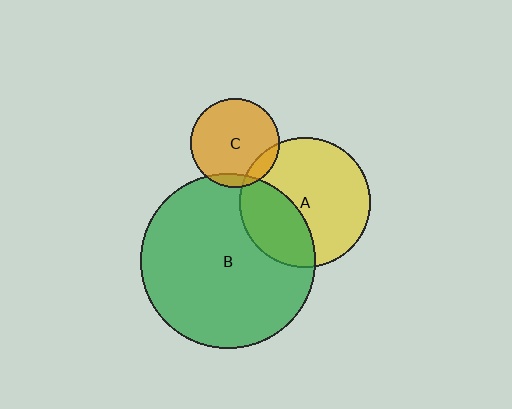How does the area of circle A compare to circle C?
Approximately 2.1 times.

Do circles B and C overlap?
Yes.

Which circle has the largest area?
Circle B (green).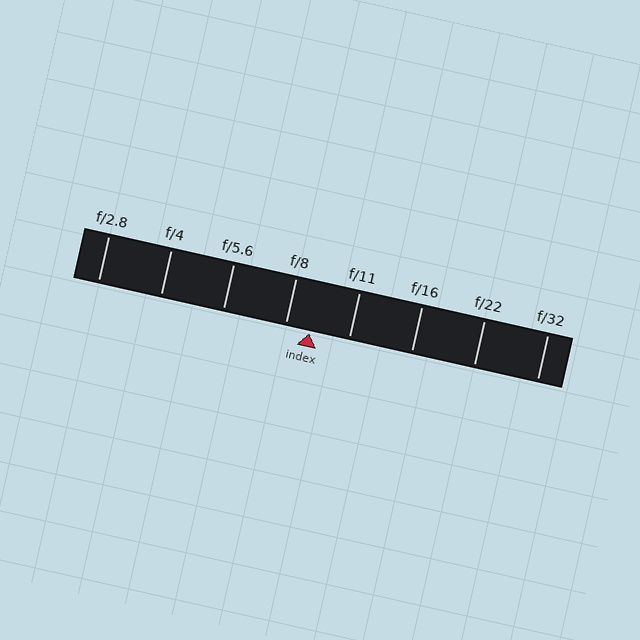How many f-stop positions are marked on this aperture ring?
There are 8 f-stop positions marked.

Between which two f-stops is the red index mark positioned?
The index mark is between f/8 and f/11.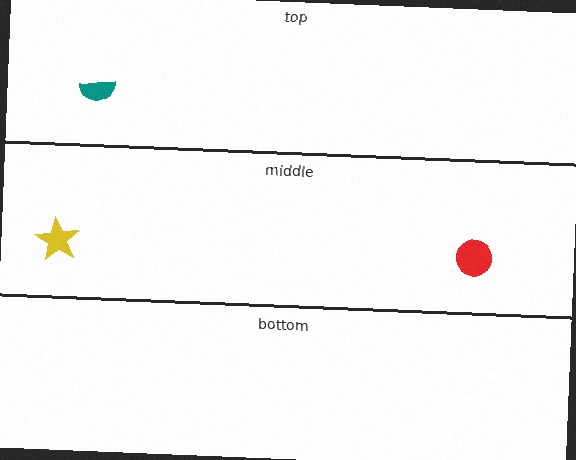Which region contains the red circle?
The middle region.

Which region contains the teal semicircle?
The top region.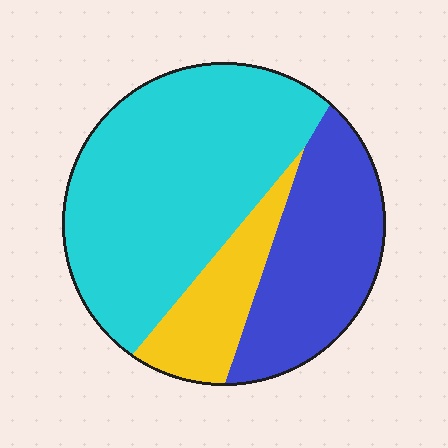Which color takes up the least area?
Yellow, at roughly 15%.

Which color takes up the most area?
Cyan, at roughly 55%.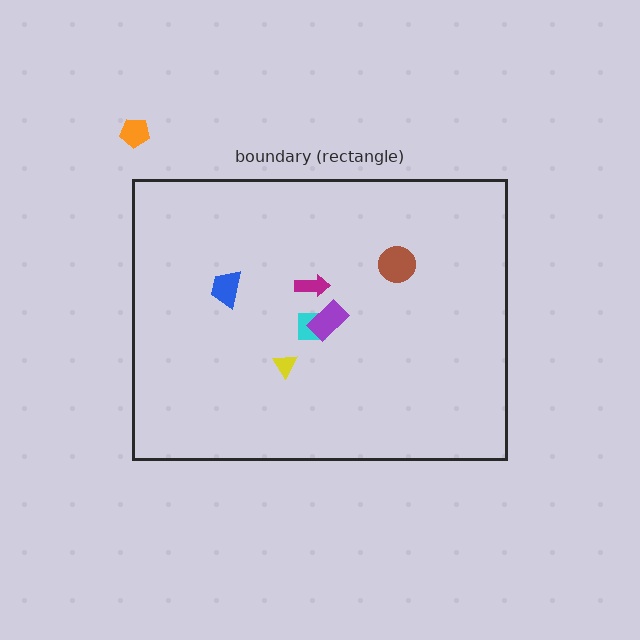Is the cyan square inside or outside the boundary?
Inside.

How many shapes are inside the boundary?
6 inside, 1 outside.